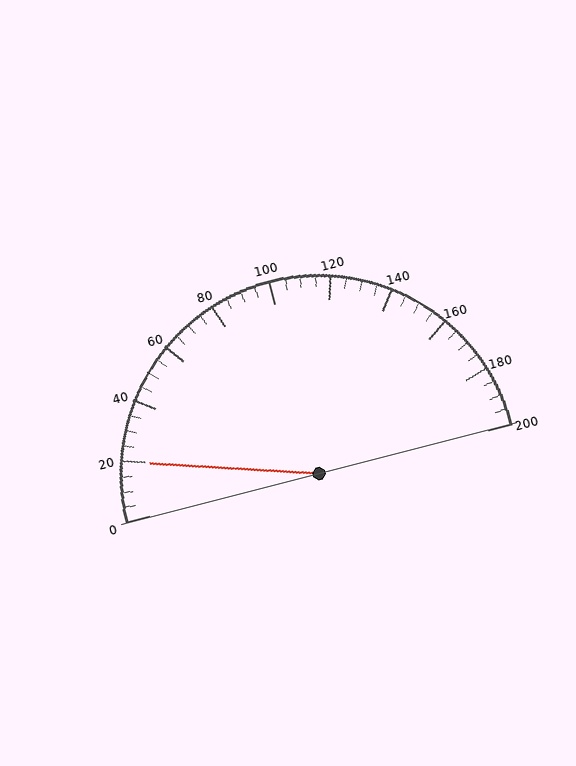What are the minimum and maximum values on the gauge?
The gauge ranges from 0 to 200.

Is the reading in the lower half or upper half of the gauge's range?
The reading is in the lower half of the range (0 to 200).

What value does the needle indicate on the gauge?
The needle indicates approximately 20.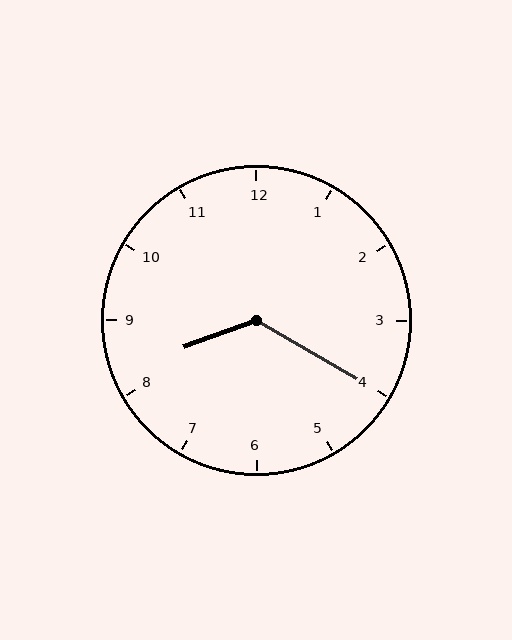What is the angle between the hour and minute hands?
Approximately 130 degrees.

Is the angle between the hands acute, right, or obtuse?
It is obtuse.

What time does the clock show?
8:20.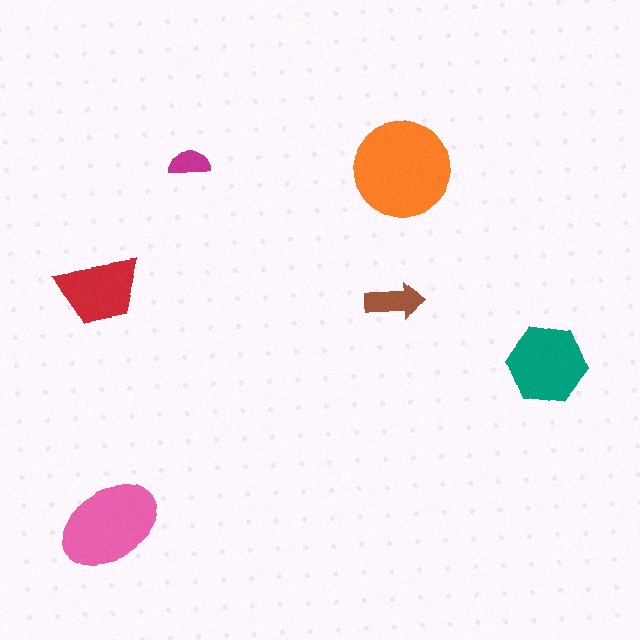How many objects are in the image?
There are 6 objects in the image.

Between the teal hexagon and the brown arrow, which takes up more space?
The teal hexagon.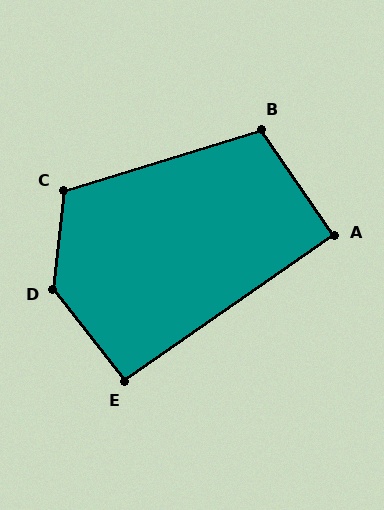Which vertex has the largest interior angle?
D, at approximately 136 degrees.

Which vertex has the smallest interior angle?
A, at approximately 90 degrees.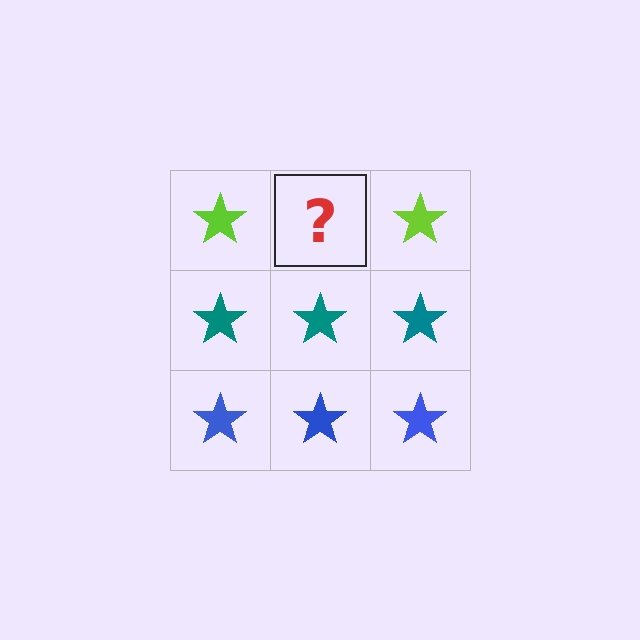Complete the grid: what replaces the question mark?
The question mark should be replaced with a lime star.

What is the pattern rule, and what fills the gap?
The rule is that each row has a consistent color. The gap should be filled with a lime star.